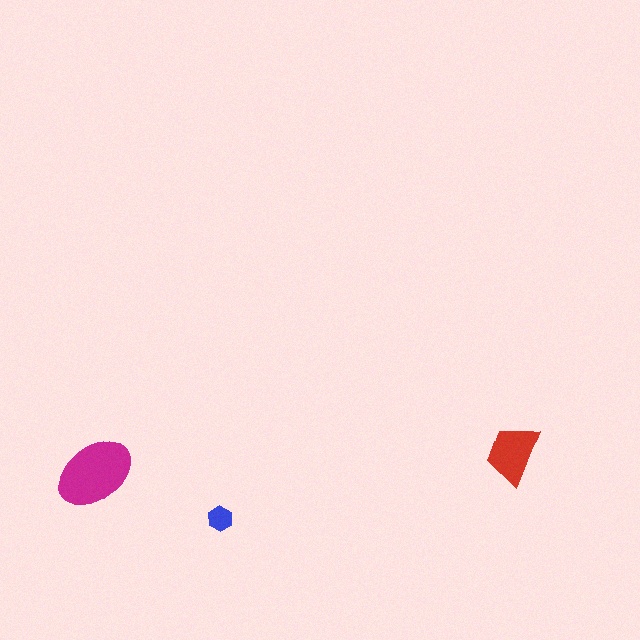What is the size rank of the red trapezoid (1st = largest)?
2nd.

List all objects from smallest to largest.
The blue hexagon, the red trapezoid, the magenta ellipse.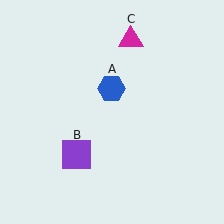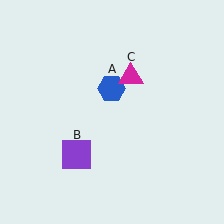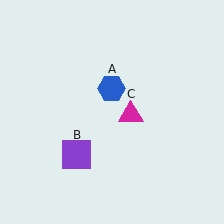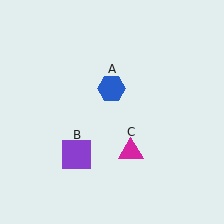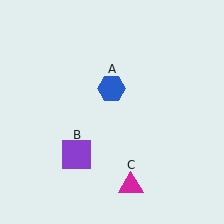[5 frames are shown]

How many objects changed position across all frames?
1 object changed position: magenta triangle (object C).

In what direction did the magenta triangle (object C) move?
The magenta triangle (object C) moved down.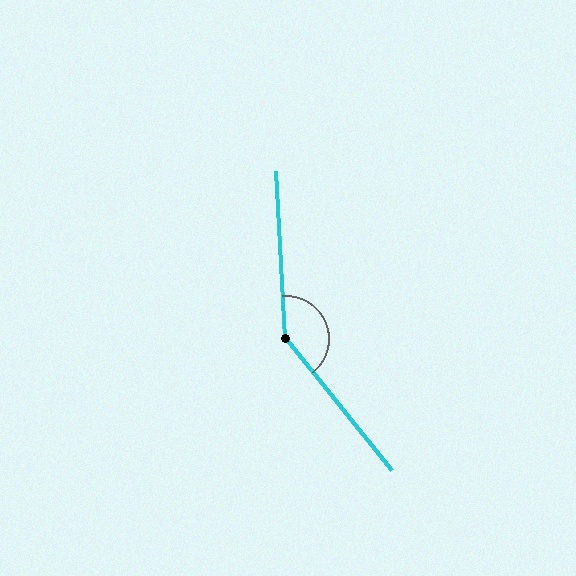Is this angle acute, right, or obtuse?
It is obtuse.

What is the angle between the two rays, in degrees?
Approximately 145 degrees.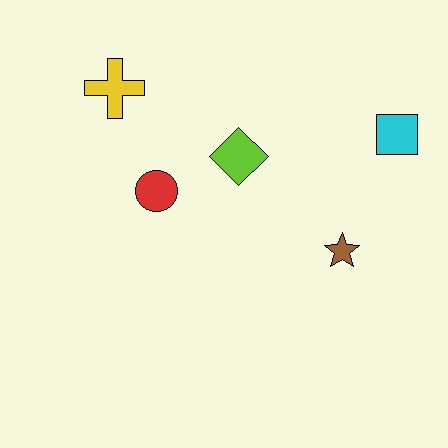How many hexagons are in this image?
There are no hexagons.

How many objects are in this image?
There are 5 objects.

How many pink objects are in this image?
There are no pink objects.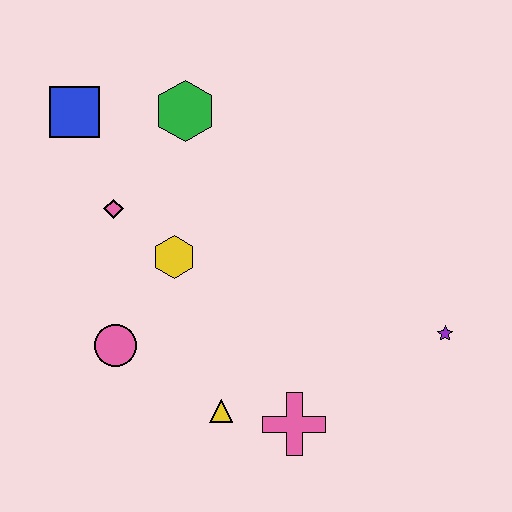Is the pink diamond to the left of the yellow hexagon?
Yes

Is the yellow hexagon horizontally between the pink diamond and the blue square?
No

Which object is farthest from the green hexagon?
The purple star is farthest from the green hexagon.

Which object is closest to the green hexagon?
The blue square is closest to the green hexagon.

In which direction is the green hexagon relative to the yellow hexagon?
The green hexagon is above the yellow hexagon.